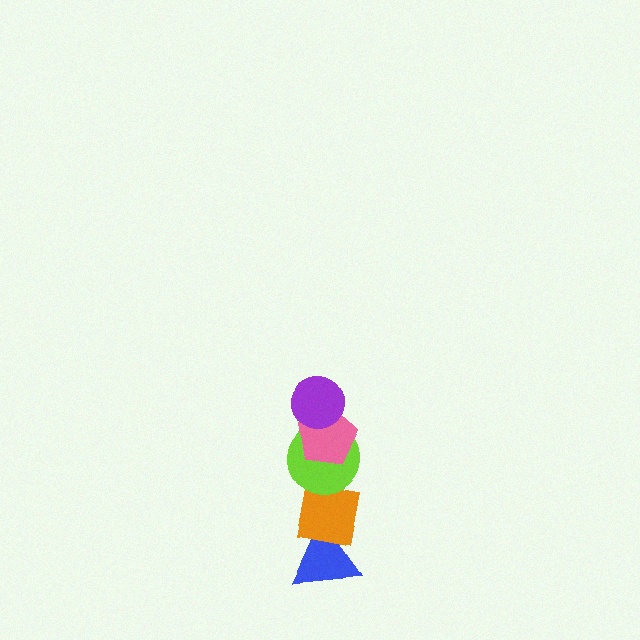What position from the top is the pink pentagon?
The pink pentagon is 2nd from the top.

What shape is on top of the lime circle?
The pink pentagon is on top of the lime circle.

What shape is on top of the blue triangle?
The orange square is on top of the blue triangle.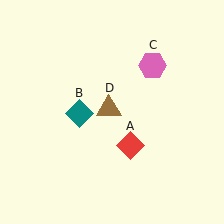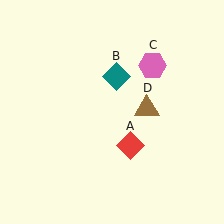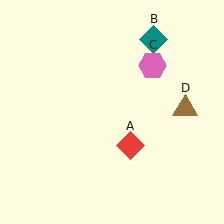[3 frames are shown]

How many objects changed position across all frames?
2 objects changed position: teal diamond (object B), brown triangle (object D).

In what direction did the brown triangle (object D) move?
The brown triangle (object D) moved right.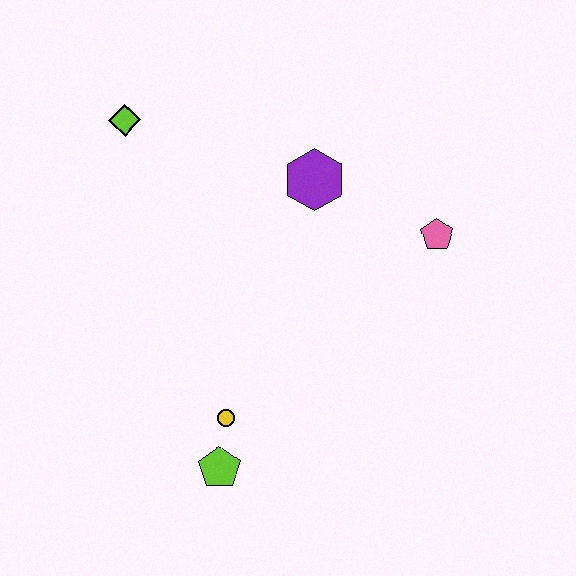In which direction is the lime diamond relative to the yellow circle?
The lime diamond is above the yellow circle.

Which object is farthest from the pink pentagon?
The lime diamond is farthest from the pink pentagon.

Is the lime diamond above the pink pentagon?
Yes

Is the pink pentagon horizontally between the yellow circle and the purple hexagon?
No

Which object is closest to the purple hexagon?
The pink pentagon is closest to the purple hexagon.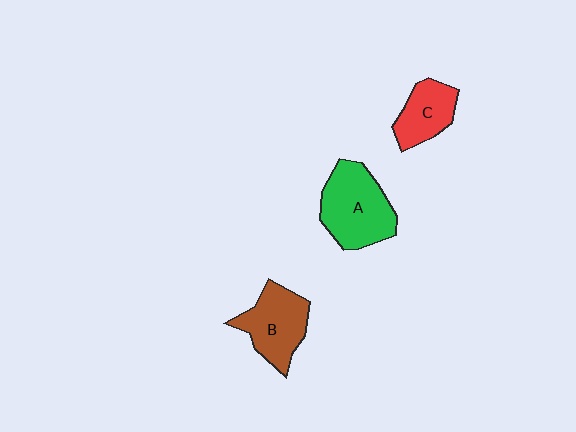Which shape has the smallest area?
Shape C (red).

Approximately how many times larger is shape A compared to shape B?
Approximately 1.2 times.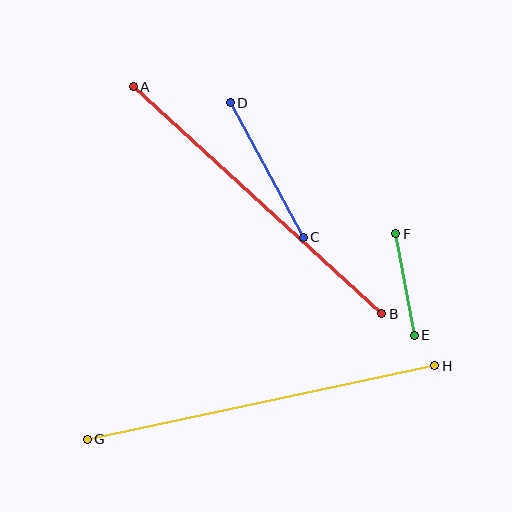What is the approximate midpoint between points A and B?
The midpoint is at approximately (258, 200) pixels.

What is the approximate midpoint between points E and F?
The midpoint is at approximately (405, 285) pixels.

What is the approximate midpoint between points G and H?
The midpoint is at approximately (261, 402) pixels.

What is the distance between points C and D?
The distance is approximately 153 pixels.